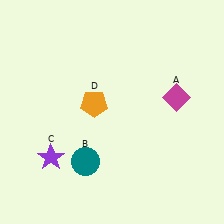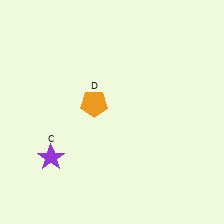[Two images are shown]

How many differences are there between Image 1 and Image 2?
There are 2 differences between the two images.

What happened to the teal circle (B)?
The teal circle (B) was removed in Image 2. It was in the bottom-left area of Image 1.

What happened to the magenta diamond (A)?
The magenta diamond (A) was removed in Image 2. It was in the top-right area of Image 1.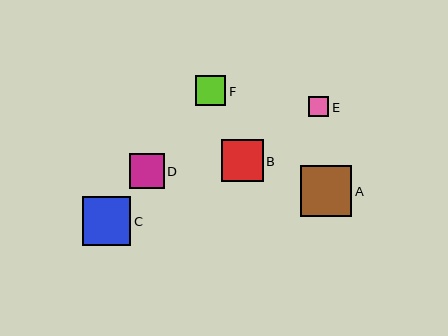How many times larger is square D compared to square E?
Square D is approximately 1.8 times the size of square E.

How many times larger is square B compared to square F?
Square B is approximately 1.4 times the size of square F.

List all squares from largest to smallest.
From largest to smallest: A, C, B, D, F, E.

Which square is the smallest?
Square E is the smallest with a size of approximately 20 pixels.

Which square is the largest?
Square A is the largest with a size of approximately 51 pixels.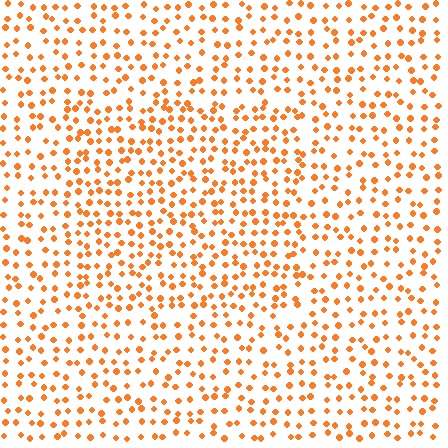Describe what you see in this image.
The image contains small orange elements arranged at two different densities. A rectangle-shaped region is visible where the elements are more densely packed than the surrounding area.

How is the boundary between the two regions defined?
The boundary is defined by a change in element density (approximately 1.4x ratio). All elements are the same color, size, and shape.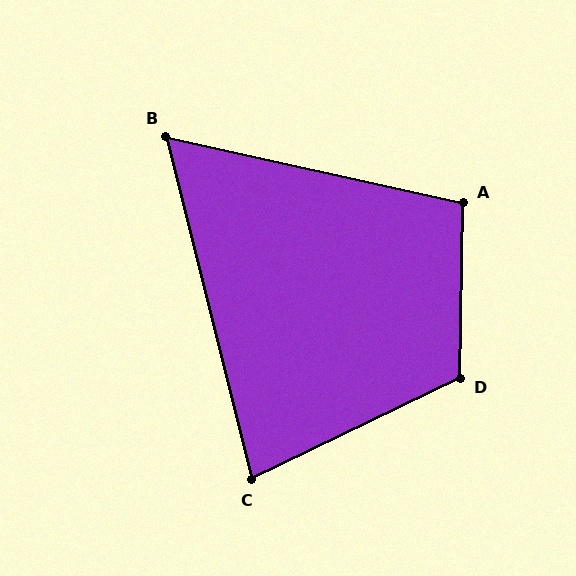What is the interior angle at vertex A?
Approximately 102 degrees (obtuse).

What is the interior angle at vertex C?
Approximately 78 degrees (acute).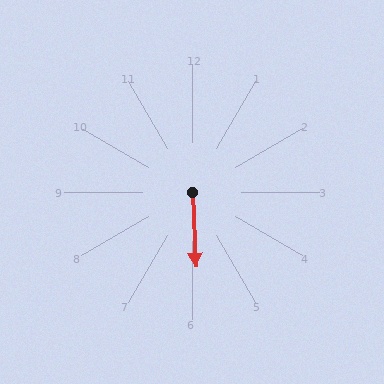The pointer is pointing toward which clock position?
Roughly 6 o'clock.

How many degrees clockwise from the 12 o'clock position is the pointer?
Approximately 177 degrees.